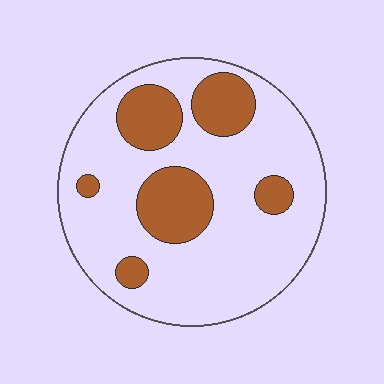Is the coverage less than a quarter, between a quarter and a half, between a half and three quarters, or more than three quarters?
Less than a quarter.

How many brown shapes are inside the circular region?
6.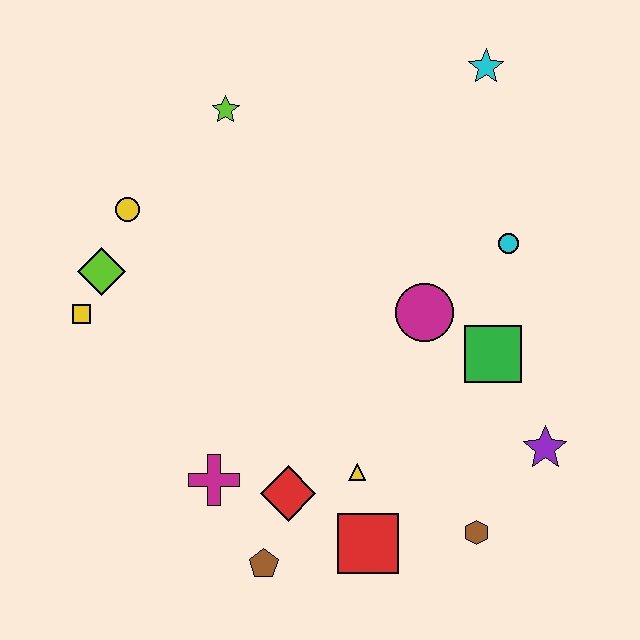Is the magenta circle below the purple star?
No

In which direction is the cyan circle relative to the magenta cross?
The cyan circle is to the right of the magenta cross.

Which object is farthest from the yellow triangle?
The cyan star is farthest from the yellow triangle.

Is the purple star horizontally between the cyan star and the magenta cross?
No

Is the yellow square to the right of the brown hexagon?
No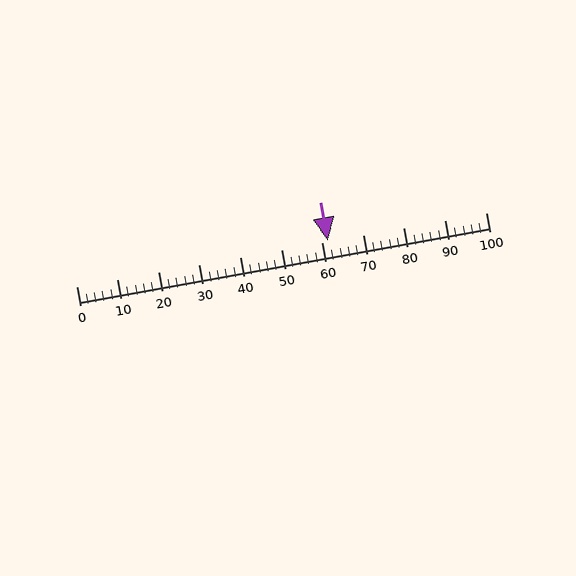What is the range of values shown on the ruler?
The ruler shows values from 0 to 100.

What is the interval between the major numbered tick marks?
The major tick marks are spaced 10 units apart.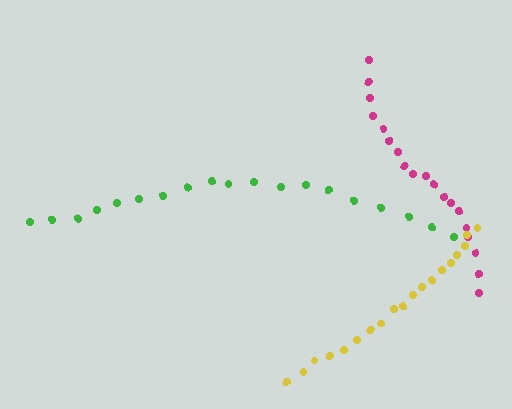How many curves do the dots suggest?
There are 3 distinct paths.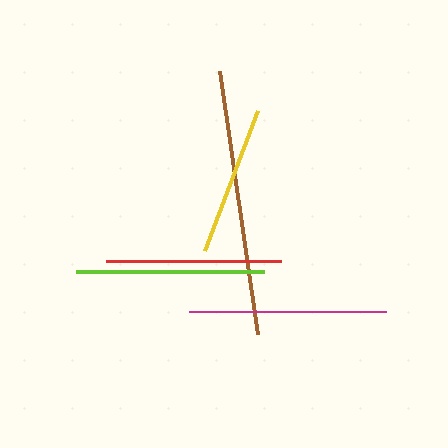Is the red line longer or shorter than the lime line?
The lime line is longer than the red line.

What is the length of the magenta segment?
The magenta segment is approximately 198 pixels long.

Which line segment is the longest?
The brown line is the longest at approximately 266 pixels.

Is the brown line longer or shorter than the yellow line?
The brown line is longer than the yellow line.